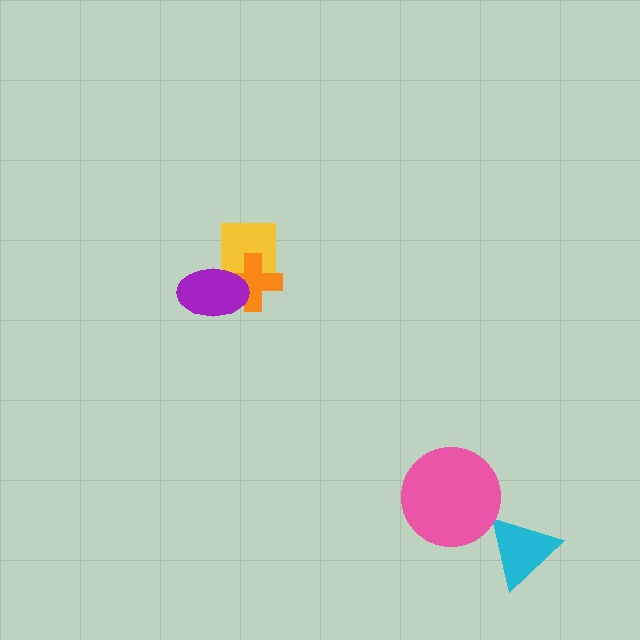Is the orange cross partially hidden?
Yes, it is partially covered by another shape.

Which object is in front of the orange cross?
The purple ellipse is in front of the orange cross.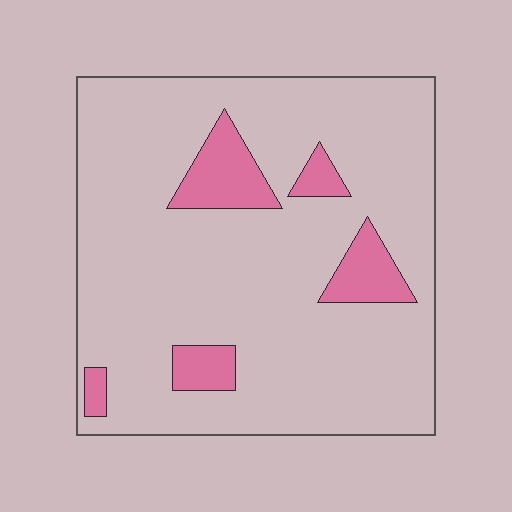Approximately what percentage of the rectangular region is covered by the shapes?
Approximately 15%.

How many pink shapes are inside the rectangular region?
5.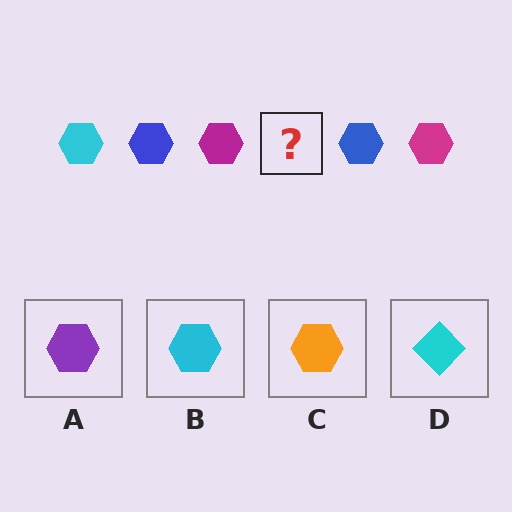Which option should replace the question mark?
Option B.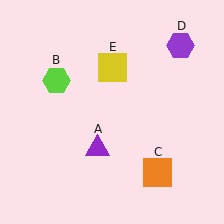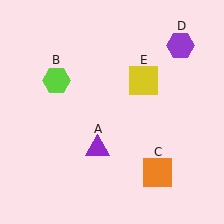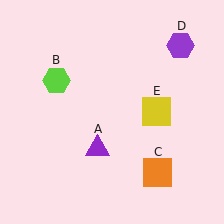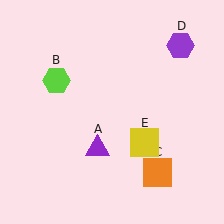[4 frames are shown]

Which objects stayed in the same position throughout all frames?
Purple triangle (object A) and lime hexagon (object B) and orange square (object C) and purple hexagon (object D) remained stationary.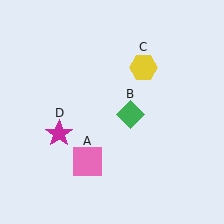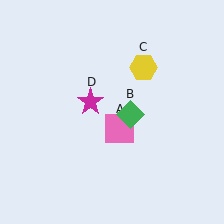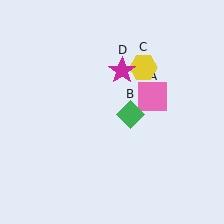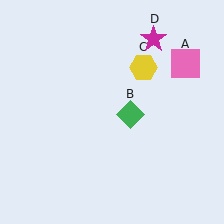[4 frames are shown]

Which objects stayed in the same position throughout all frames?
Green diamond (object B) and yellow hexagon (object C) remained stationary.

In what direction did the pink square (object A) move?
The pink square (object A) moved up and to the right.